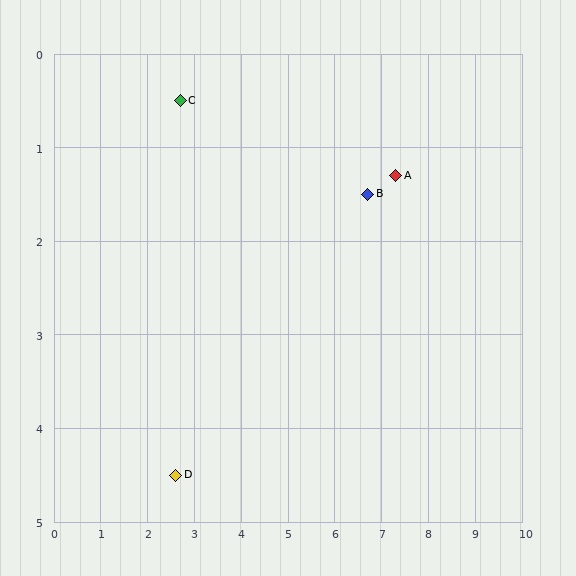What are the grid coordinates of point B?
Point B is at approximately (6.7, 1.5).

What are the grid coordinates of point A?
Point A is at approximately (7.3, 1.3).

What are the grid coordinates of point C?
Point C is at approximately (2.7, 0.5).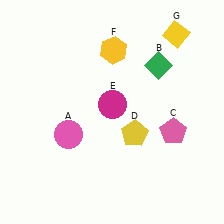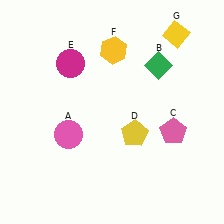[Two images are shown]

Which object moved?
The magenta circle (E) moved left.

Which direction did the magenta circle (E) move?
The magenta circle (E) moved left.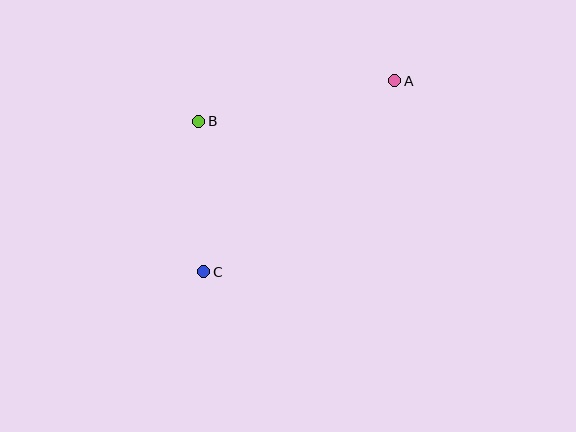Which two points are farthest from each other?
Points A and C are farthest from each other.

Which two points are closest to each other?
Points B and C are closest to each other.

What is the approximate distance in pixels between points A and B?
The distance between A and B is approximately 200 pixels.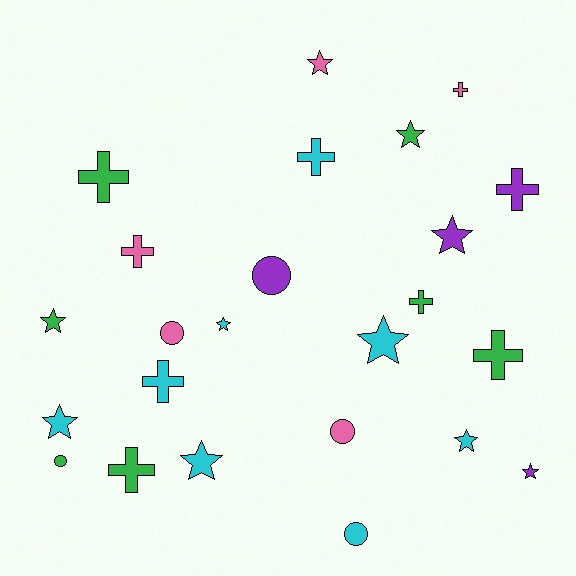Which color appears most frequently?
Cyan, with 8 objects.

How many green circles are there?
There is 1 green circle.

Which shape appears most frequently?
Star, with 10 objects.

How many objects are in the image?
There are 24 objects.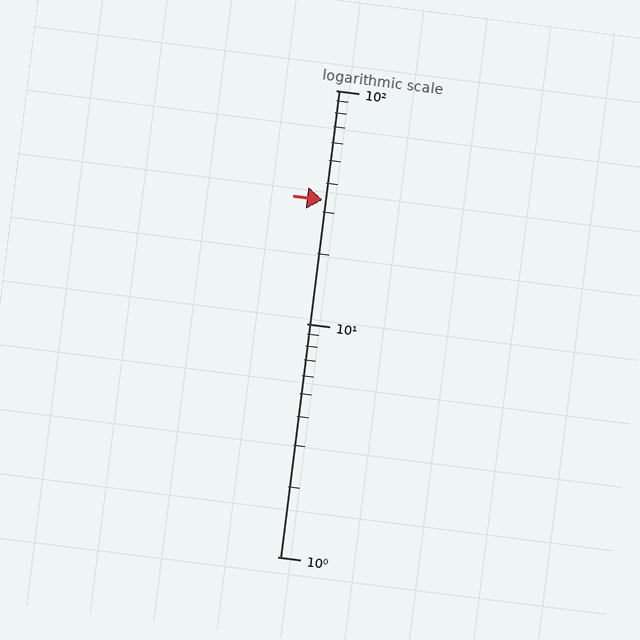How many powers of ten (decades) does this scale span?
The scale spans 2 decades, from 1 to 100.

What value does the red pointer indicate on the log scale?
The pointer indicates approximately 34.